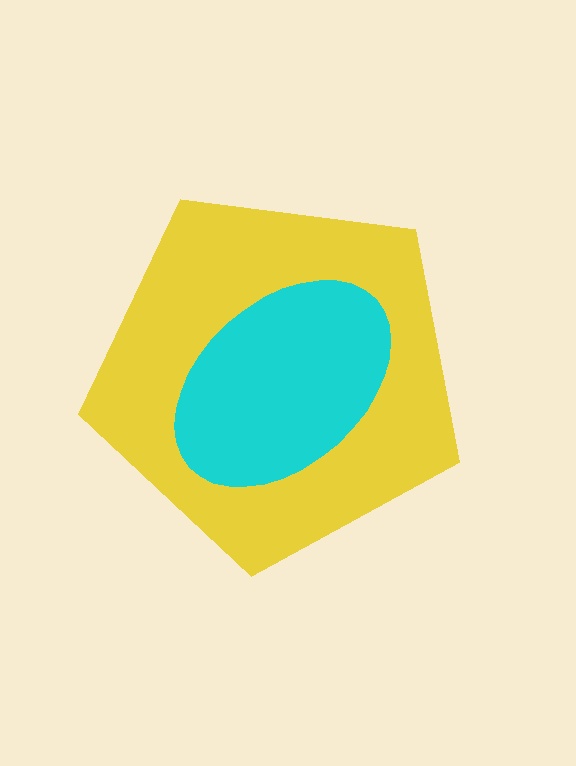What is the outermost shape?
The yellow pentagon.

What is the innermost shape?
The cyan ellipse.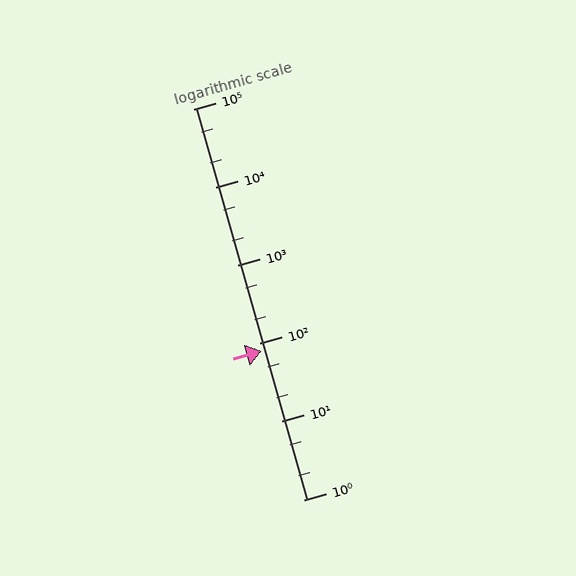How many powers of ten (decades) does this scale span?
The scale spans 5 decades, from 1 to 100000.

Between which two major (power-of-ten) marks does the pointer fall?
The pointer is between 10 and 100.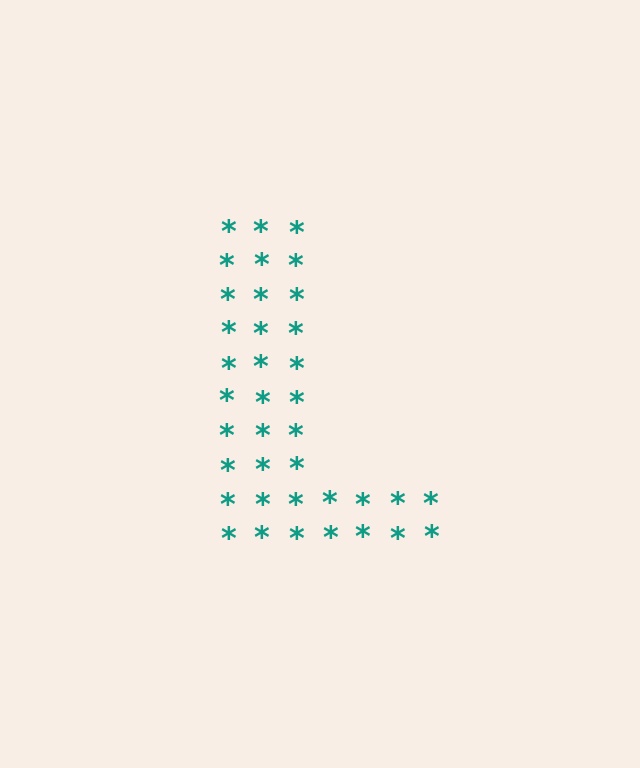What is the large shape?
The large shape is the letter L.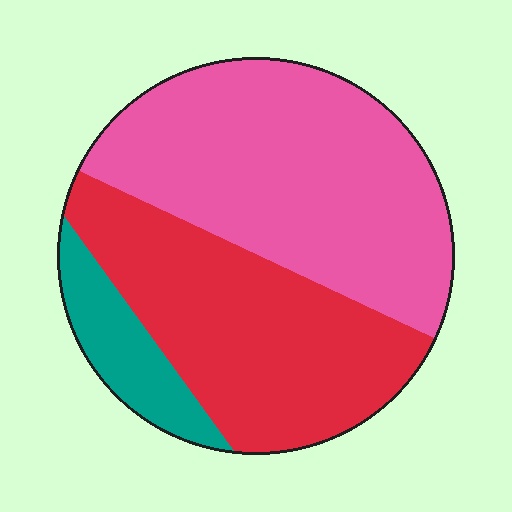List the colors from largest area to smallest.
From largest to smallest: pink, red, teal.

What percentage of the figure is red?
Red covers about 40% of the figure.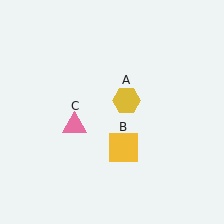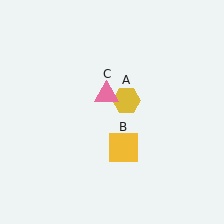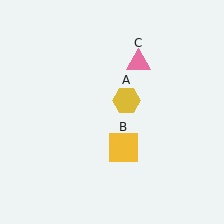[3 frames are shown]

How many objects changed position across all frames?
1 object changed position: pink triangle (object C).